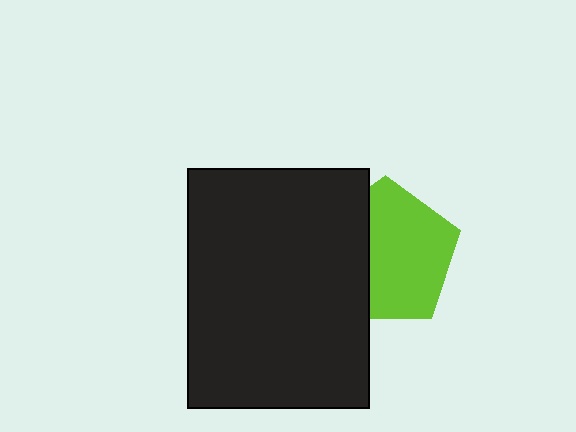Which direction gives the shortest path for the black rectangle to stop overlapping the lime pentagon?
Moving left gives the shortest separation.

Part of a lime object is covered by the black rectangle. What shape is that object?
It is a pentagon.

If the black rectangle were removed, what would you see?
You would see the complete lime pentagon.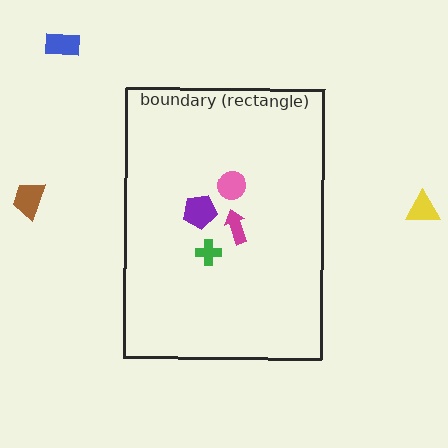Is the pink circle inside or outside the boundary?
Inside.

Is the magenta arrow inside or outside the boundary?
Inside.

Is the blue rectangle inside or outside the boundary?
Outside.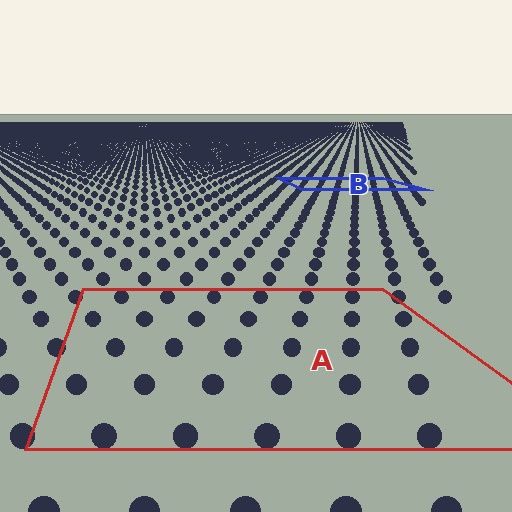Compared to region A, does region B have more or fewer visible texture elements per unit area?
Region B has more texture elements per unit area — they are packed more densely because it is farther away.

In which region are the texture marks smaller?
The texture marks are smaller in region B, because it is farther away.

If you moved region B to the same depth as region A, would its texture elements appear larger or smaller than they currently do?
They would appear larger. At a closer depth, the same texture elements are projected at a bigger on-screen size.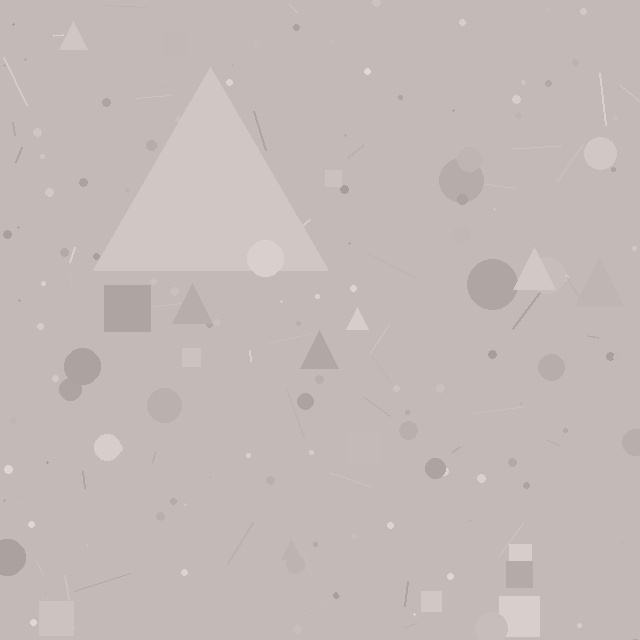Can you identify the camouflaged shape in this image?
The camouflaged shape is a triangle.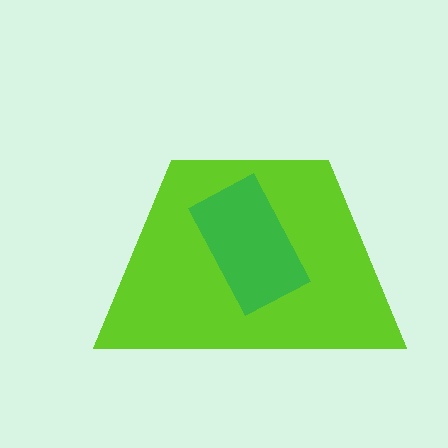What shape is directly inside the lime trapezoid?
The green rectangle.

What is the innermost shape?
The green rectangle.